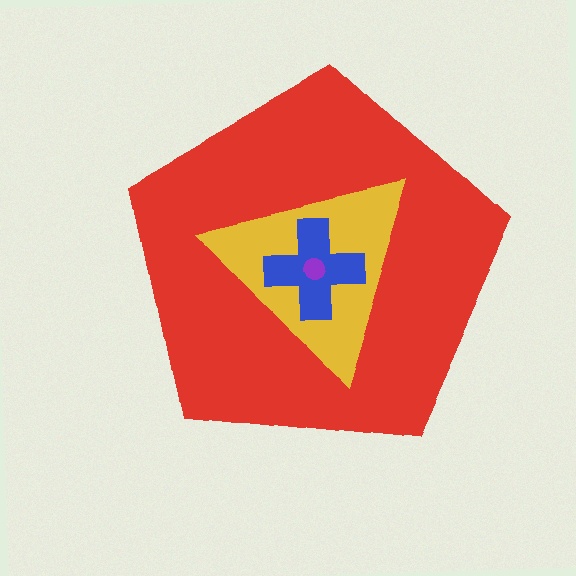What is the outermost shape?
The red pentagon.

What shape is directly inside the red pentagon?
The yellow triangle.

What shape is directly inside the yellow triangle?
The blue cross.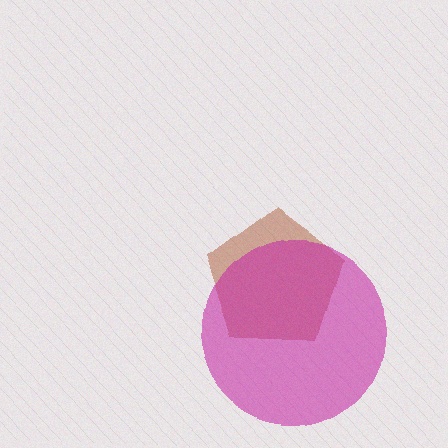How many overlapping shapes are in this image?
There are 2 overlapping shapes in the image.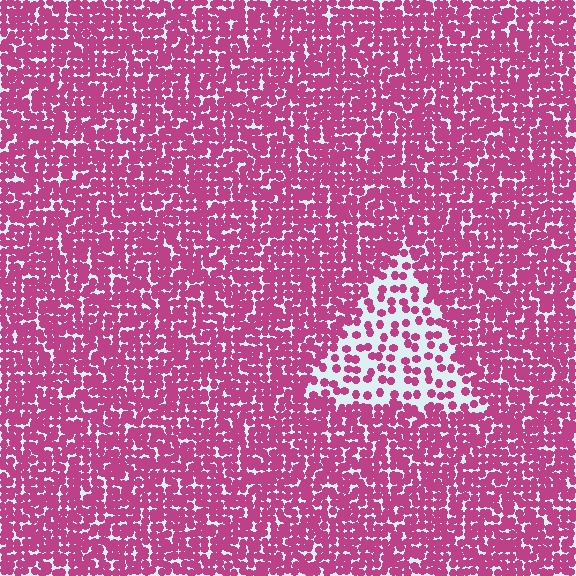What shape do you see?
I see a triangle.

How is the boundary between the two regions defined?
The boundary is defined by a change in element density (approximately 2.5x ratio). All elements are the same color, size, and shape.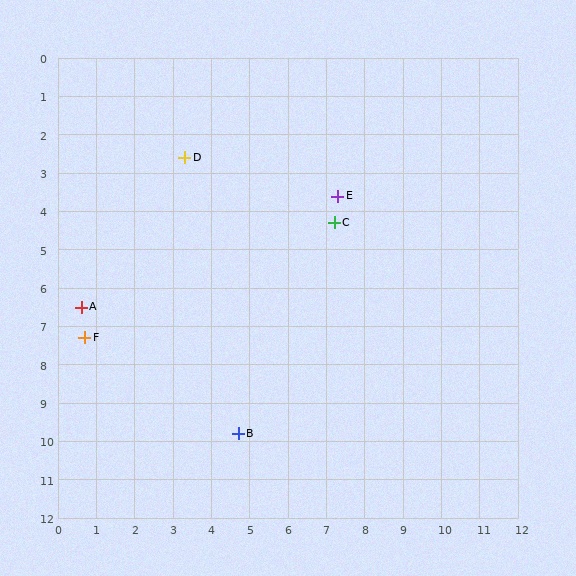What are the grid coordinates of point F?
Point F is at approximately (0.7, 7.3).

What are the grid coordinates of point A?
Point A is at approximately (0.6, 6.5).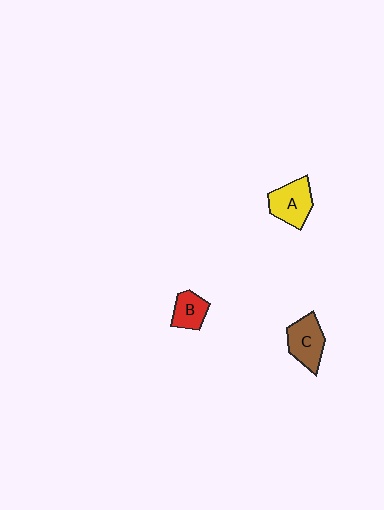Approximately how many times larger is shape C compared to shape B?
Approximately 1.4 times.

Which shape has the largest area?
Shape A (yellow).